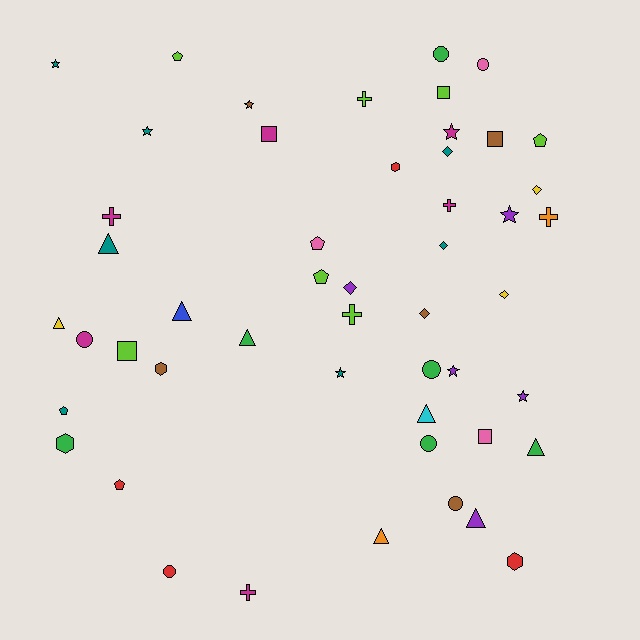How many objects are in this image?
There are 50 objects.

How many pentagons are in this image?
There are 6 pentagons.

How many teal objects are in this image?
There are 7 teal objects.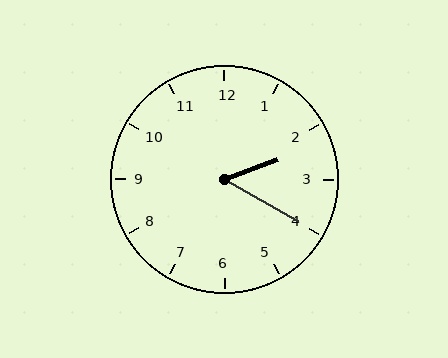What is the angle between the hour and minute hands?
Approximately 50 degrees.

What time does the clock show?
2:20.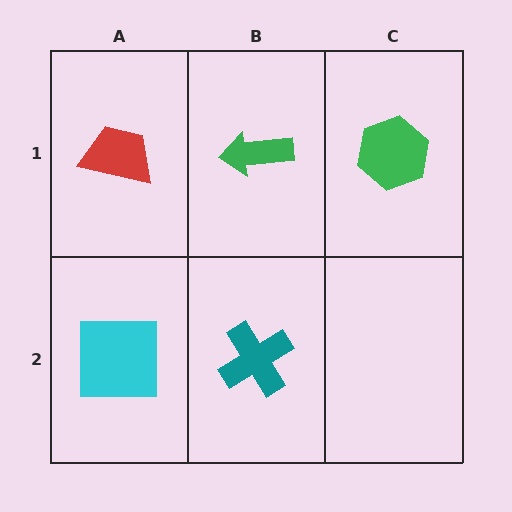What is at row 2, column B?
A teal cross.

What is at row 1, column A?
A red trapezoid.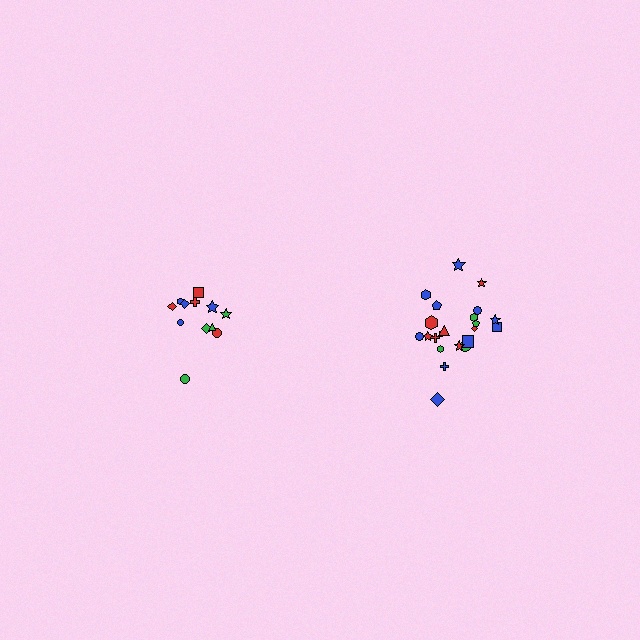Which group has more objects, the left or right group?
The right group.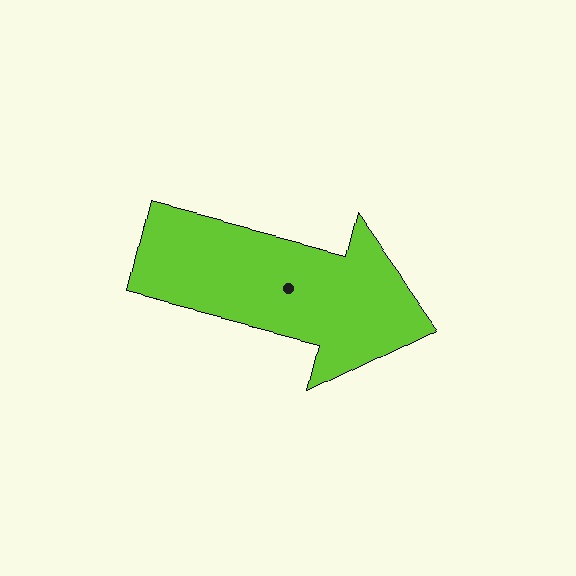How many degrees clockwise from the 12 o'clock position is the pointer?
Approximately 104 degrees.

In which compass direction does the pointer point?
East.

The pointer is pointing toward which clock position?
Roughly 3 o'clock.